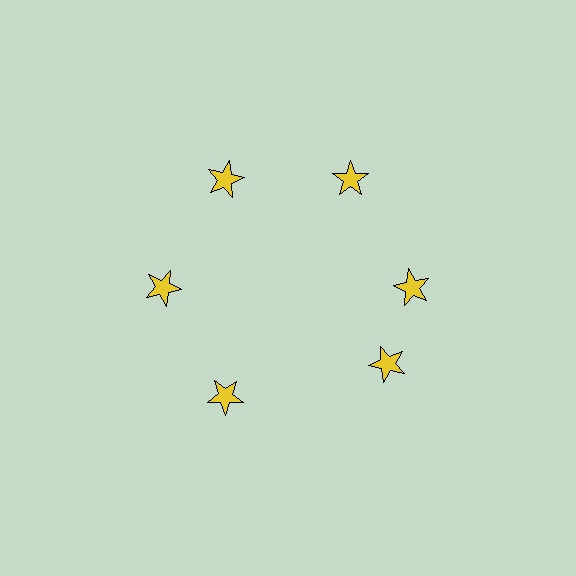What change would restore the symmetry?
The symmetry would be restored by rotating it back into even spacing with its neighbors so that all 6 stars sit at equal angles and equal distance from the center.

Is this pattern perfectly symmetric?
No. The 6 yellow stars are arranged in a ring, but one element near the 5 o'clock position is rotated out of alignment along the ring, breaking the 6-fold rotational symmetry.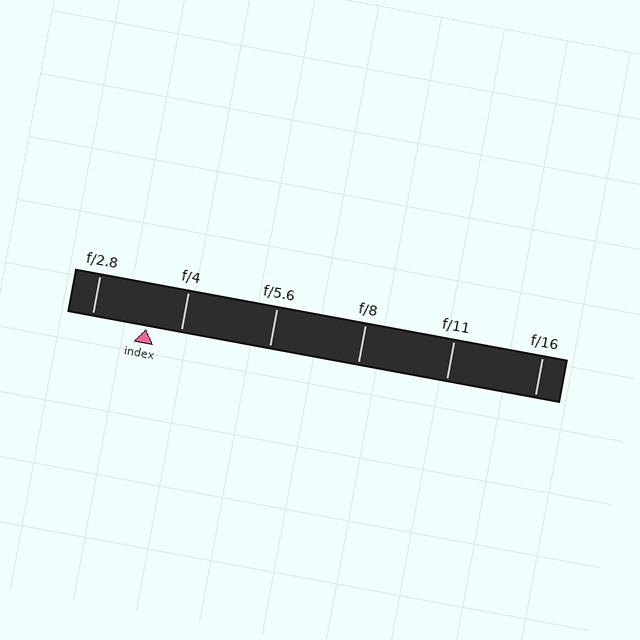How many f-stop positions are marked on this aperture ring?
There are 6 f-stop positions marked.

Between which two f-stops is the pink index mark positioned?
The index mark is between f/2.8 and f/4.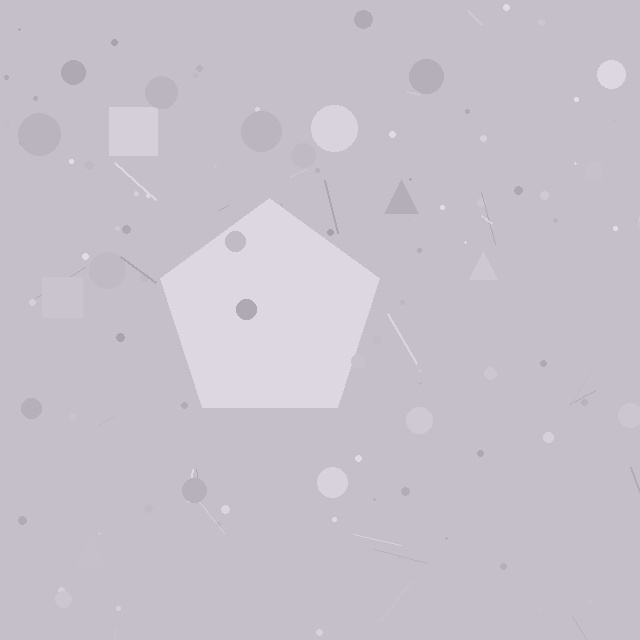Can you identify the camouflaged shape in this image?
The camouflaged shape is a pentagon.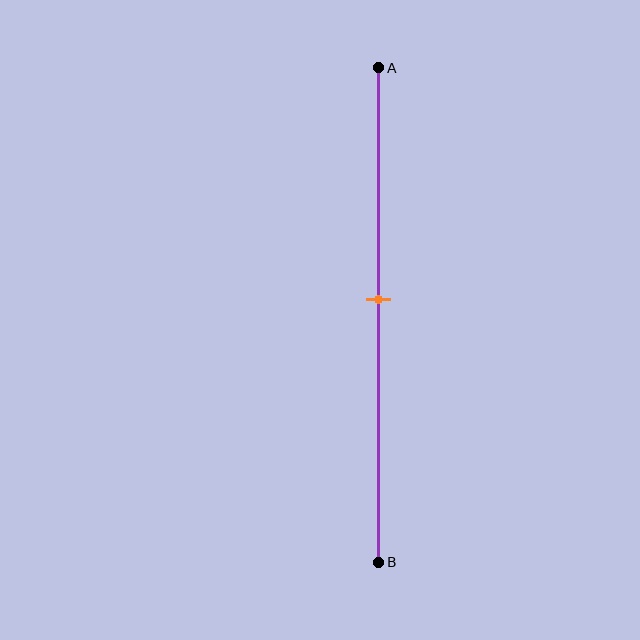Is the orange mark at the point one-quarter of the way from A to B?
No, the mark is at about 45% from A, not at the 25% one-quarter point.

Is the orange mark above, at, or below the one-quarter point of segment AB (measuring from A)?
The orange mark is below the one-quarter point of segment AB.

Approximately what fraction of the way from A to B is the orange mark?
The orange mark is approximately 45% of the way from A to B.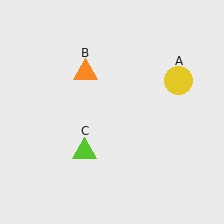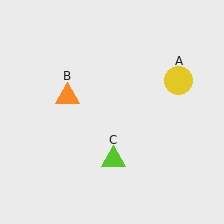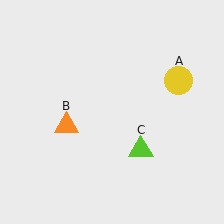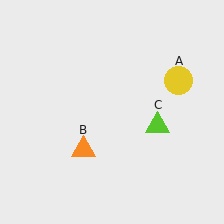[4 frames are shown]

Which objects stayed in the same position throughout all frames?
Yellow circle (object A) remained stationary.